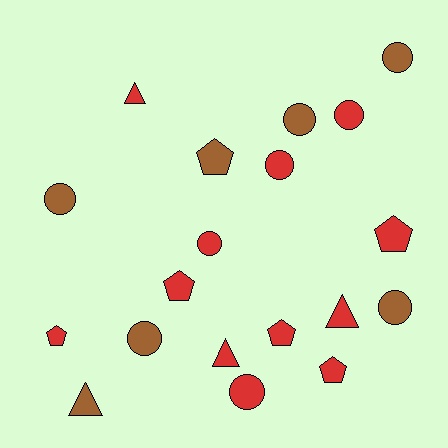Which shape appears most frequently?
Circle, with 9 objects.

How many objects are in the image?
There are 19 objects.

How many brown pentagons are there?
There is 1 brown pentagon.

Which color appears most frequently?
Red, with 12 objects.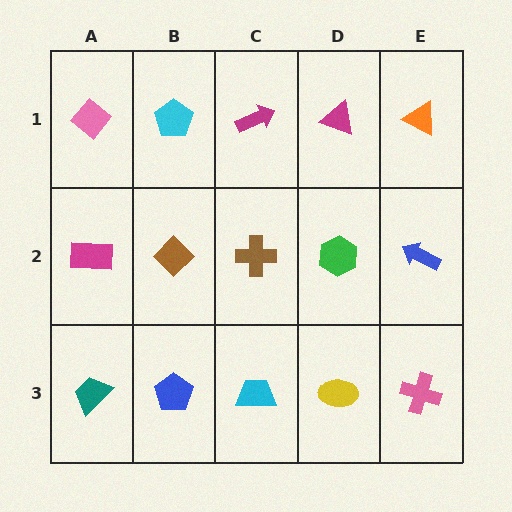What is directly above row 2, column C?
A magenta arrow.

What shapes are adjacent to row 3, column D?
A green hexagon (row 2, column D), a cyan trapezoid (row 3, column C), a pink cross (row 3, column E).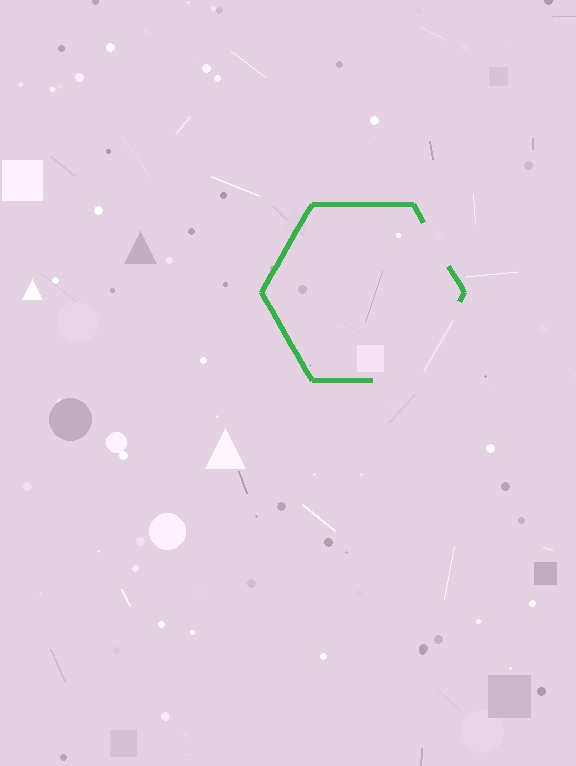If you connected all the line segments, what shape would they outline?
They would outline a hexagon.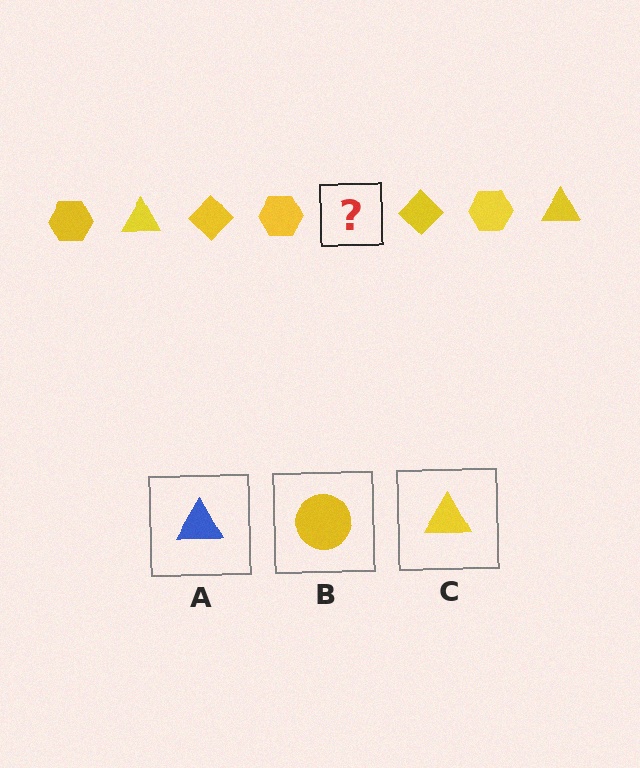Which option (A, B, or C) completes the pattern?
C.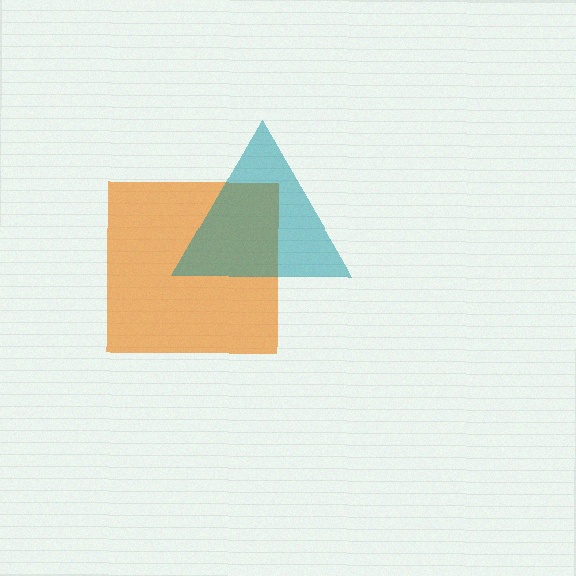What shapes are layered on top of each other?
The layered shapes are: an orange square, a teal triangle.